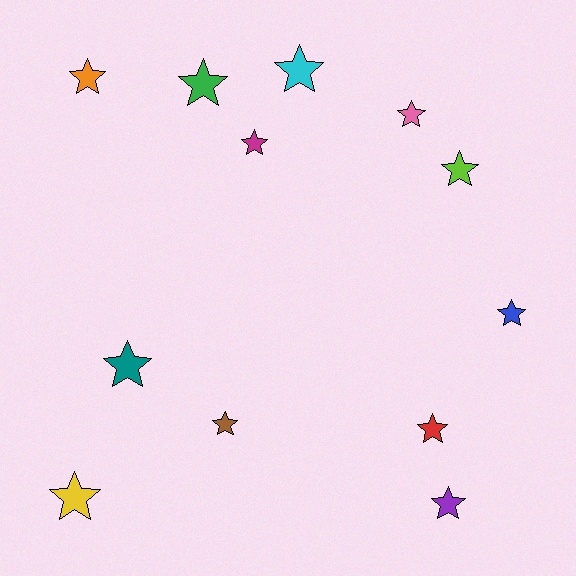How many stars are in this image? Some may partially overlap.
There are 12 stars.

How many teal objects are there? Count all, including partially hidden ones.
There is 1 teal object.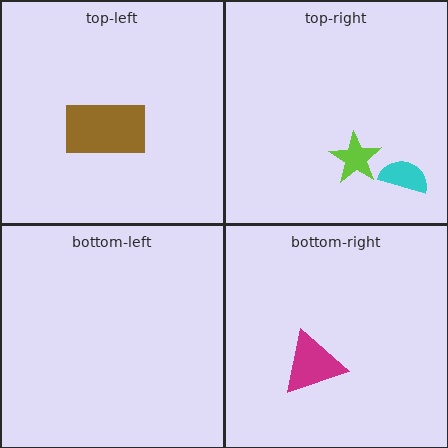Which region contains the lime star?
The top-right region.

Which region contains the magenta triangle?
The bottom-right region.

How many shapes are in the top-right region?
2.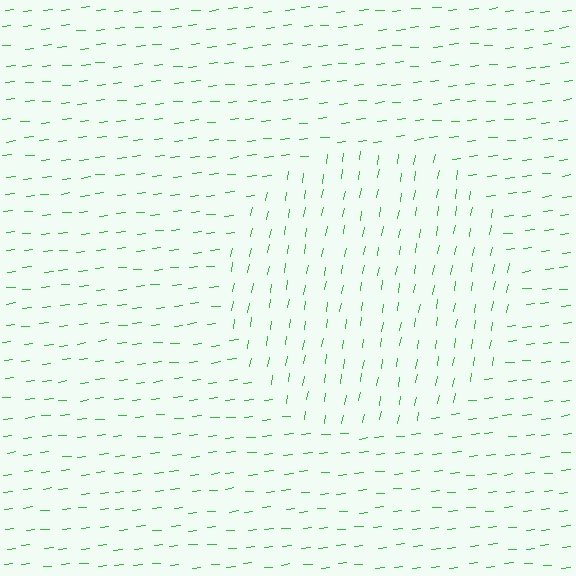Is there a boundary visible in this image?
Yes, there is a texture boundary formed by a change in line orientation.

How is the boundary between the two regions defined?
The boundary is defined purely by a change in line orientation (approximately 74 degrees difference). All lines are the same color and thickness.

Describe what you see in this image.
The image is filled with small green line segments. A circle region in the image has lines oriented differently from the surrounding lines, creating a visible texture boundary.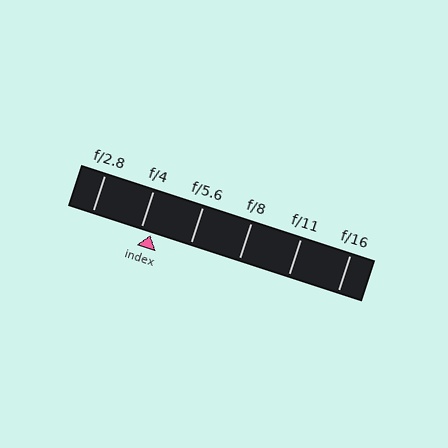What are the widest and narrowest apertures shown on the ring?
The widest aperture shown is f/2.8 and the narrowest is f/16.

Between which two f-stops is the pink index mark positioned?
The index mark is between f/4 and f/5.6.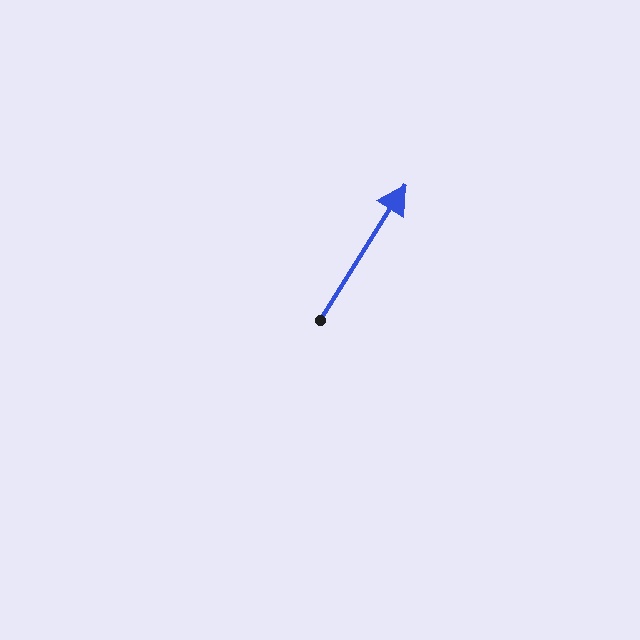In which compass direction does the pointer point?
Northeast.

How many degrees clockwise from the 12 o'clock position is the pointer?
Approximately 32 degrees.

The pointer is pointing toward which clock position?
Roughly 1 o'clock.